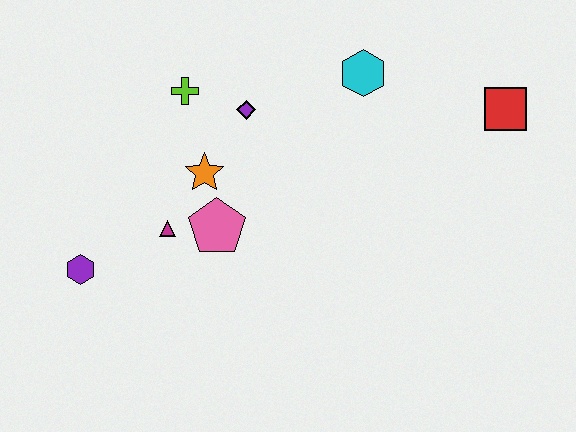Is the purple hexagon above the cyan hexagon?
No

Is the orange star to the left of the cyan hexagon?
Yes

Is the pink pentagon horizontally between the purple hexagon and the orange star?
No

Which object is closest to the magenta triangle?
The pink pentagon is closest to the magenta triangle.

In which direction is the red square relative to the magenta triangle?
The red square is to the right of the magenta triangle.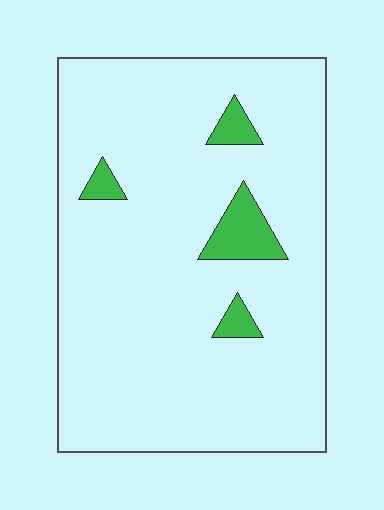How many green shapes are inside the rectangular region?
4.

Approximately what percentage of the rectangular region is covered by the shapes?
Approximately 5%.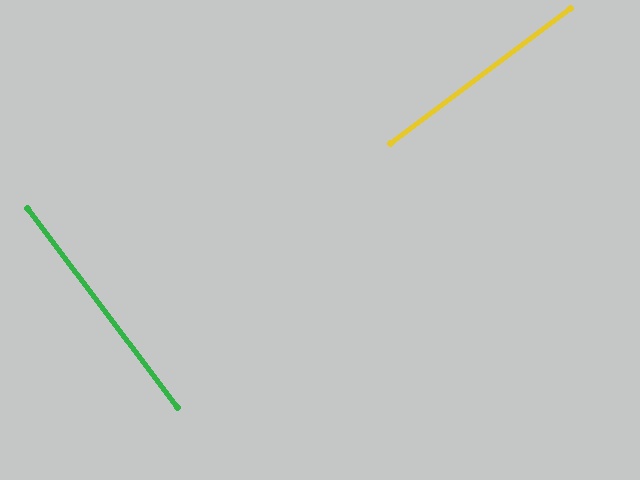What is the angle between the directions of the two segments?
Approximately 90 degrees.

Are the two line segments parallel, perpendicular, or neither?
Perpendicular — they meet at approximately 90°.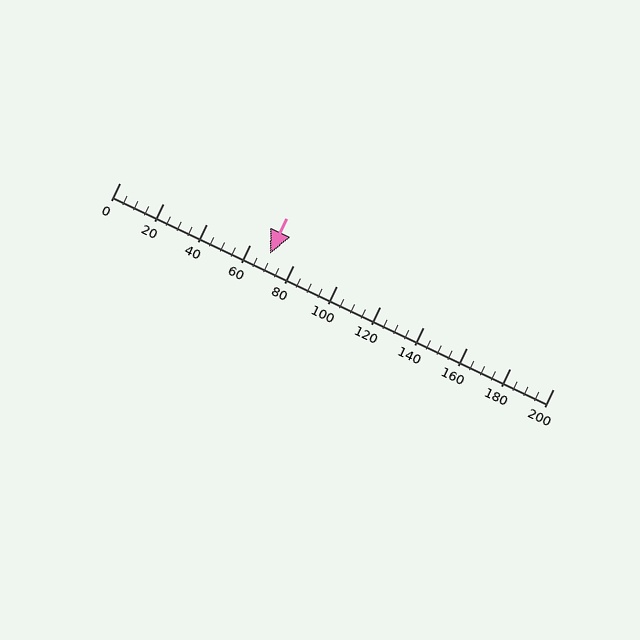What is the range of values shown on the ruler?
The ruler shows values from 0 to 200.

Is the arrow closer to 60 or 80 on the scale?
The arrow is closer to 60.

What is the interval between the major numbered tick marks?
The major tick marks are spaced 20 units apart.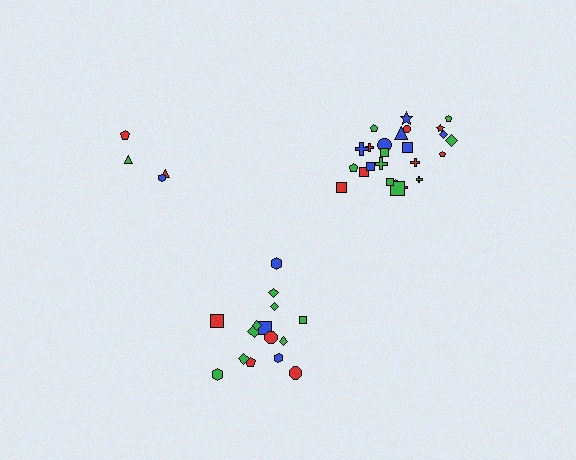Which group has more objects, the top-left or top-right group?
The top-right group.